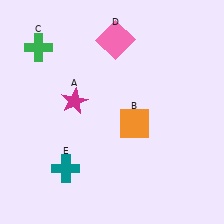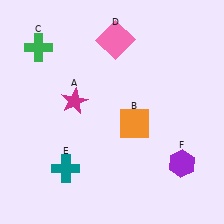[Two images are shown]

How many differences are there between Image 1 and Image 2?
There is 1 difference between the two images.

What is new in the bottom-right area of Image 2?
A purple hexagon (F) was added in the bottom-right area of Image 2.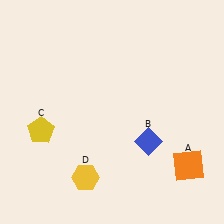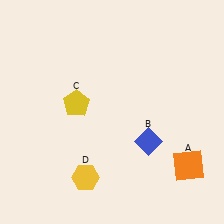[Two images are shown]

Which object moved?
The yellow pentagon (C) moved right.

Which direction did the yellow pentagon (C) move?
The yellow pentagon (C) moved right.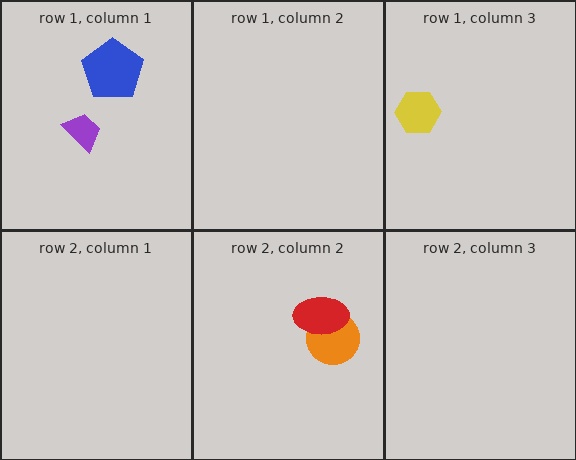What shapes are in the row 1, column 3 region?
The yellow hexagon.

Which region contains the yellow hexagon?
The row 1, column 3 region.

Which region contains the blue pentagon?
The row 1, column 1 region.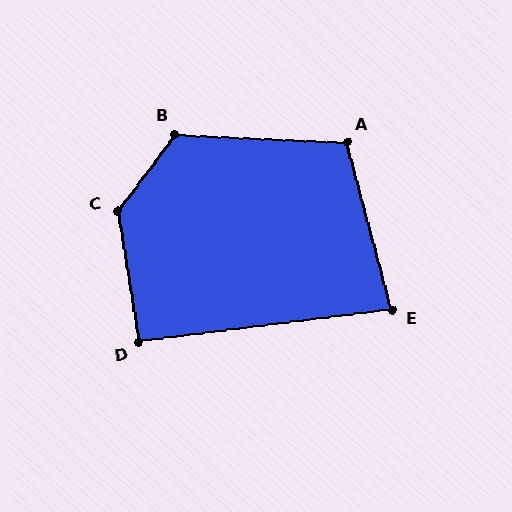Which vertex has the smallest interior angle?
E, at approximately 82 degrees.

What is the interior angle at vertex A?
Approximately 107 degrees (obtuse).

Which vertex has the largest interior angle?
C, at approximately 134 degrees.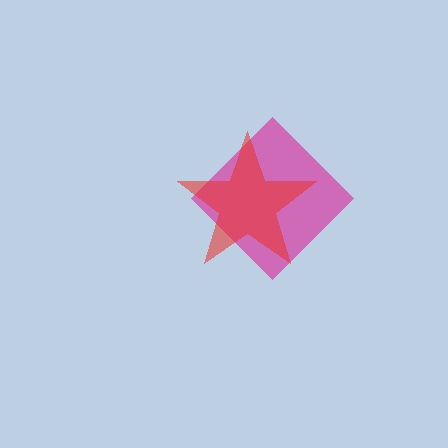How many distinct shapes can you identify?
There are 2 distinct shapes: a magenta diamond, a red star.